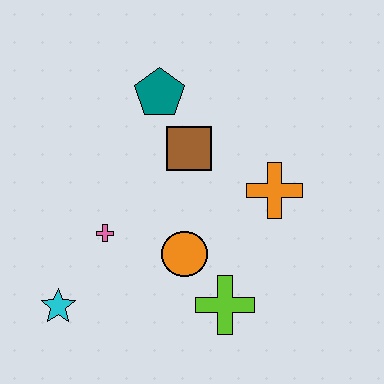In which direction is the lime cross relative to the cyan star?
The lime cross is to the right of the cyan star.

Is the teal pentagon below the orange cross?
No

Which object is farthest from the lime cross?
The teal pentagon is farthest from the lime cross.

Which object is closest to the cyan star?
The pink cross is closest to the cyan star.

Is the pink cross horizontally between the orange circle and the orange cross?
No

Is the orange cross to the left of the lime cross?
No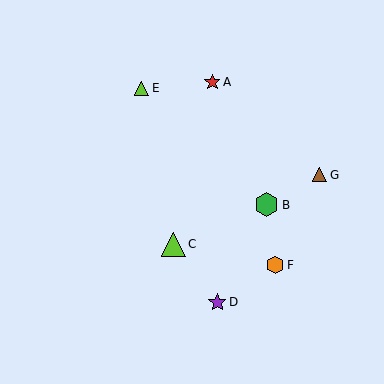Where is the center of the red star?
The center of the red star is at (212, 82).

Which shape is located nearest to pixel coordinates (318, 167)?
The brown triangle (labeled G) at (320, 175) is nearest to that location.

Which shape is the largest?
The green hexagon (labeled B) is the largest.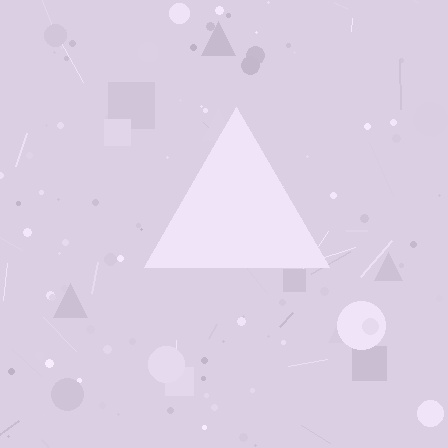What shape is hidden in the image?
A triangle is hidden in the image.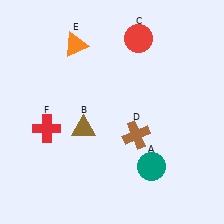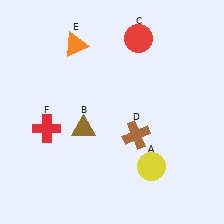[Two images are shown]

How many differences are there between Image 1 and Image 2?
There is 1 difference between the two images.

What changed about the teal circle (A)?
In Image 1, A is teal. In Image 2, it changed to yellow.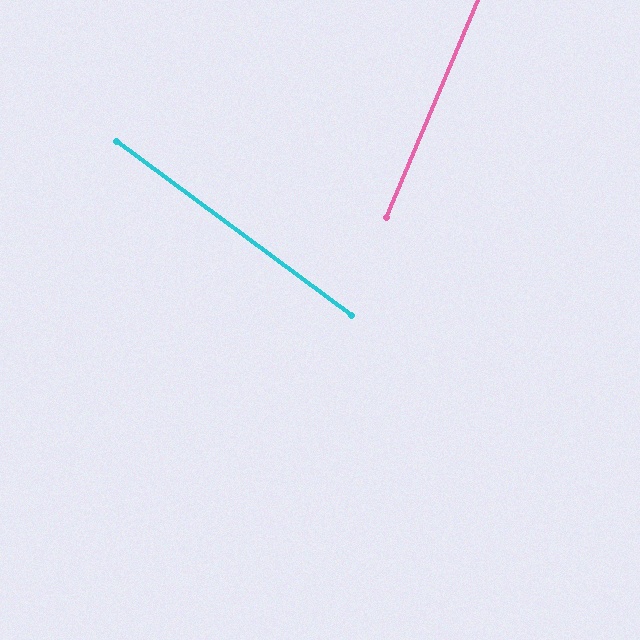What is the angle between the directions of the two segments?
Approximately 76 degrees.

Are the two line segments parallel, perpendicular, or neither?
Neither parallel nor perpendicular — they differ by about 76°.